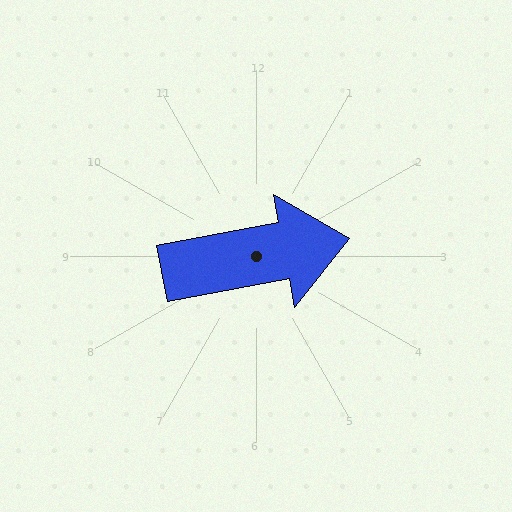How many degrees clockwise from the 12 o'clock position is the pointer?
Approximately 79 degrees.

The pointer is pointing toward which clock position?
Roughly 3 o'clock.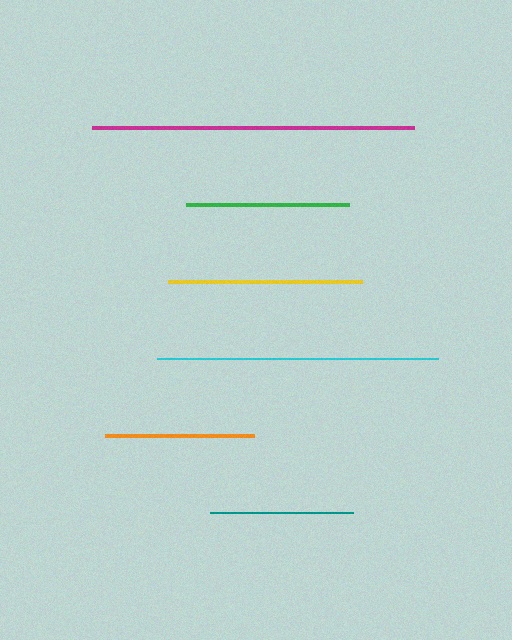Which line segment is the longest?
The magenta line is the longest at approximately 322 pixels.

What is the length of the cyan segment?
The cyan segment is approximately 281 pixels long.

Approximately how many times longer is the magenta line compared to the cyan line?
The magenta line is approximately 1.1 times the length of the cyan line.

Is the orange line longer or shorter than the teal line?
The orange line is longer than the teal line.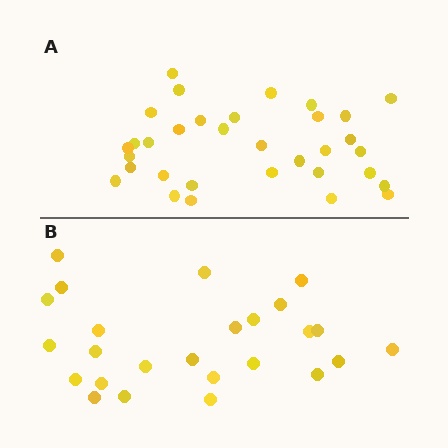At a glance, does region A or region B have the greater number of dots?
Region A (the top region) has more dots.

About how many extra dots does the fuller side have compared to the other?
Region A has roughly 8 or so more dots than region B.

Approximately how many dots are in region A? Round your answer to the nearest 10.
About 30 dots. (The exact count is 33, which rounds to 30.)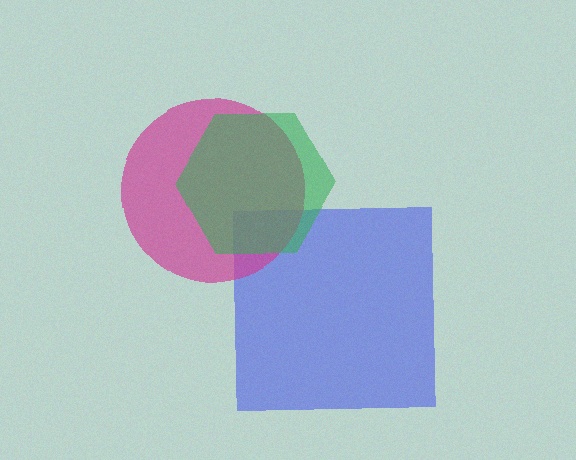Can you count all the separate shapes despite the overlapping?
Yes, there are 3 separate shapes.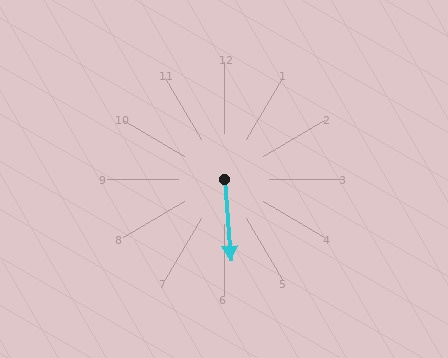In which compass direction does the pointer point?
South.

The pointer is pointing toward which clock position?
Roughly 6 o'clock.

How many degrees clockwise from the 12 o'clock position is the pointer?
Approximately 175 degrees.